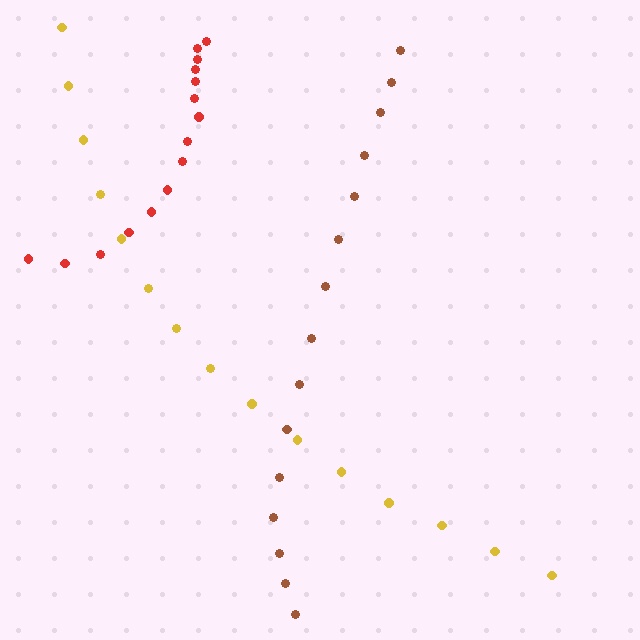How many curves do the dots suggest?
There are 3 distinct paths.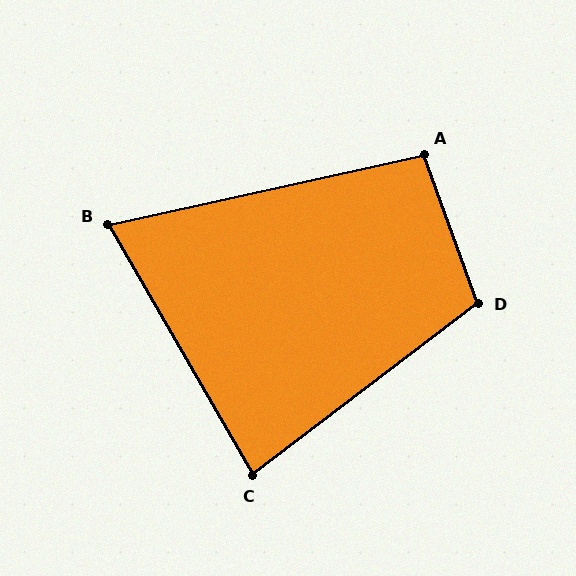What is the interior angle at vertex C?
Approximately 83 degrees (acute).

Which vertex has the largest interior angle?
D, at approximately 107 degrees.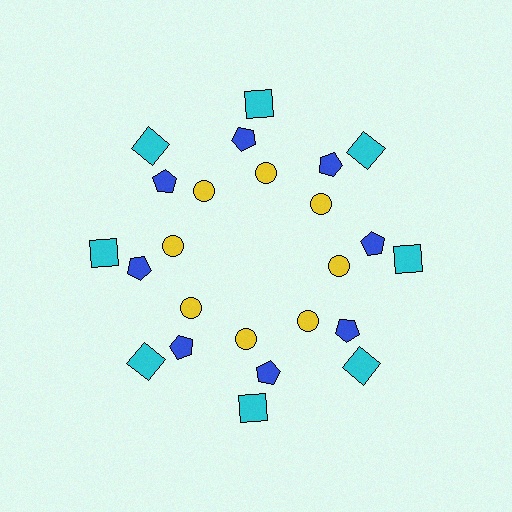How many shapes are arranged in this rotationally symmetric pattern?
There are 24 shapes, arranged in 8 groups of 3.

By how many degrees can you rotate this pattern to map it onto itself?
The pattern maps onto itself every 45 degrees of rotation.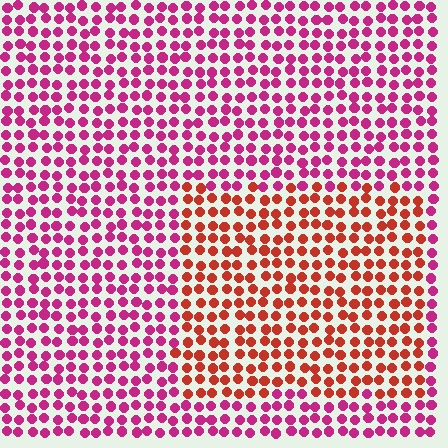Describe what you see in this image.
The image is filled with small magenta elements in a uniform arrangement. A rectangle-shaped region is visible where the elements are tinted to a slightly different hue, forming a subtle color boundary.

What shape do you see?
I see a rectangle.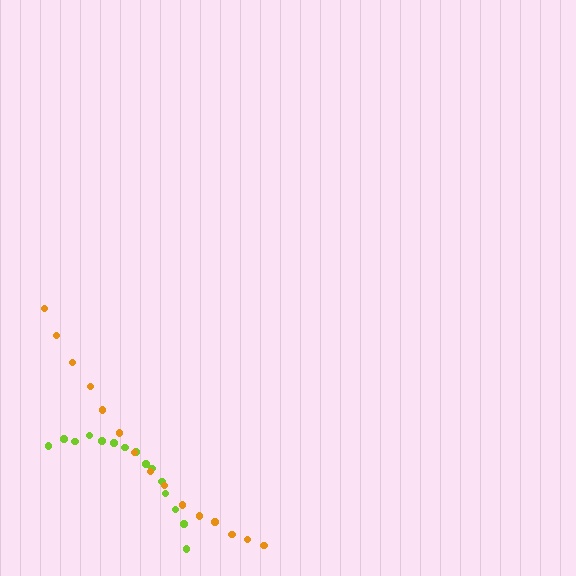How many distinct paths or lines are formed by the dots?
There are 2 distinct paths.